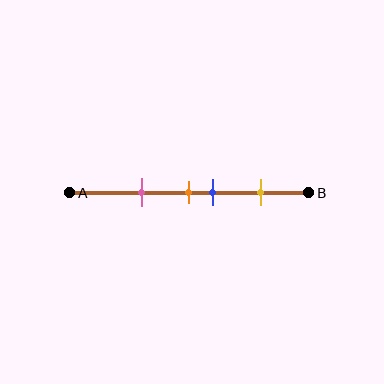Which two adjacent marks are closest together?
The orange and blue marks are the closest adjacent pair.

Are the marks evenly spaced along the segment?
No, the marks are not evenly spaced.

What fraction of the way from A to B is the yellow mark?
The yellow mark is approximately 80% (0.8) of the way from A to B.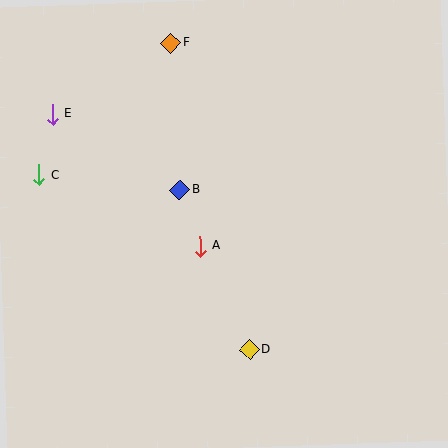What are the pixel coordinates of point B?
Point B is at (180, 190).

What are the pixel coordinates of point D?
Point D is at (249, 350).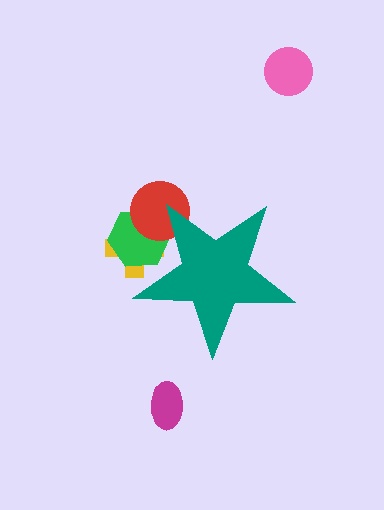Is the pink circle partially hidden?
No, the pink circle is fully visible.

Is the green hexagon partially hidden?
Yes, the green hexagon is partially hidden behind the teal star.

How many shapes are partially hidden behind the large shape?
3 shapes are partially hidden.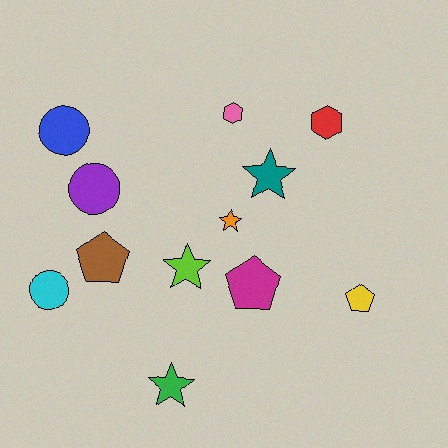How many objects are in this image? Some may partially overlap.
There are 12 objects.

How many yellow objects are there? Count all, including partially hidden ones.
There is 1 yellow object.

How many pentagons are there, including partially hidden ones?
There are 3 pentagons.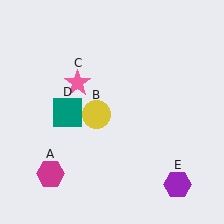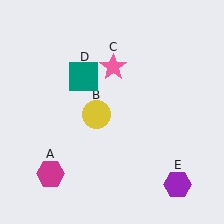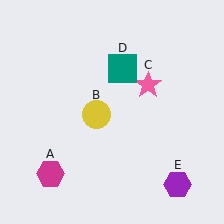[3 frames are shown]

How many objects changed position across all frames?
2 objects changed position: pink star (object C), teal square (object D).